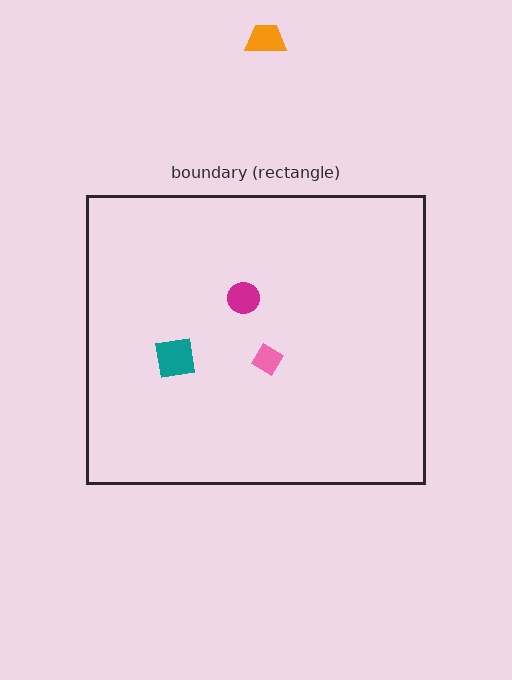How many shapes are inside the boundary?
3 inside, 1 outside.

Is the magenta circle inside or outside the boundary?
Inside.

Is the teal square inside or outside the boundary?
Inside.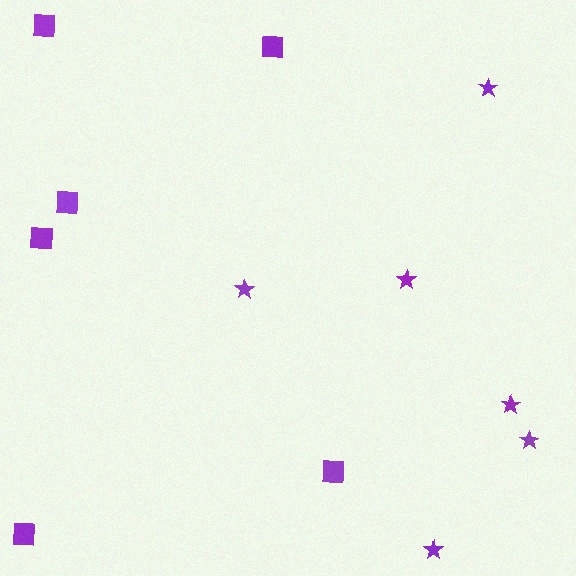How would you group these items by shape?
There are 2 groups: one group of squares (6) and one group of stars (6).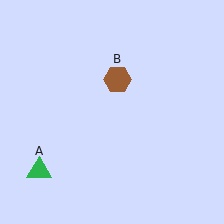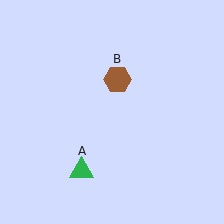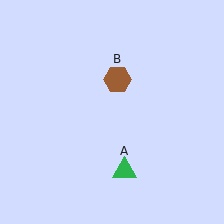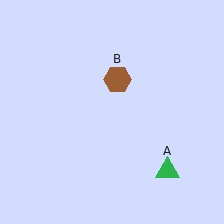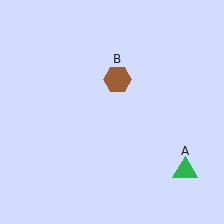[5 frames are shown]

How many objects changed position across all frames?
1 object changed position: green triangle (object A).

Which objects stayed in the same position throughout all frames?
Brown hexagon (object B) remained stationary.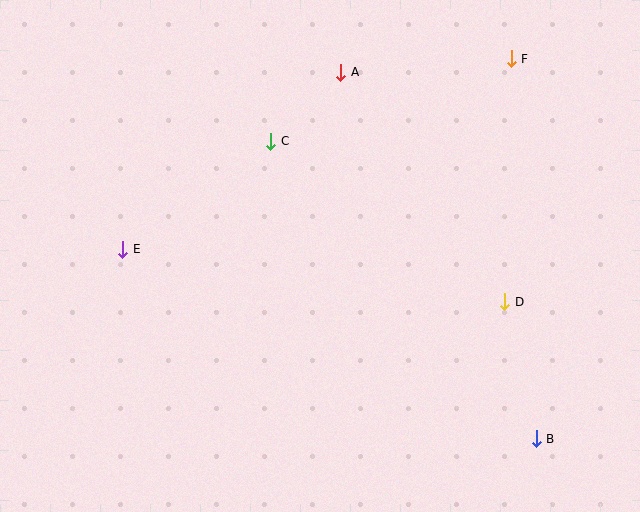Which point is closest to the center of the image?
Point C at (271, 141) is closest to the center.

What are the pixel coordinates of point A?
Point A is at (341, 72).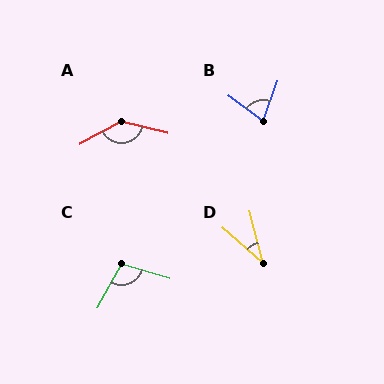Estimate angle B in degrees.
Approximately 73 degrees.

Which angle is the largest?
A, at approximately 137 degrees.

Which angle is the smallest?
D, at approximately 34 degrees.